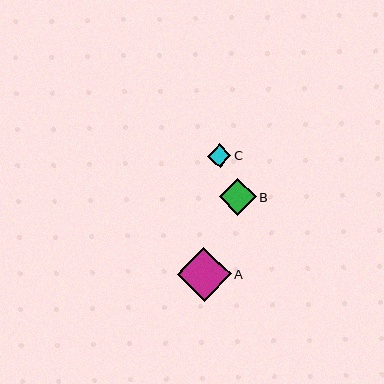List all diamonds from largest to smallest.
From largest to smallest: A, B, C.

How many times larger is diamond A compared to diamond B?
Diamond A is approximately 1.5 times the size of diamond B.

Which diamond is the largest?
Diamond A is the largest with a size of approximately 54 pixels.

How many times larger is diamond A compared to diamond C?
Diamond A is approximately 2.3 times the size of diamond C.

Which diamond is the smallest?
Diamond C is the smallest with a size of approximately 23 pixels.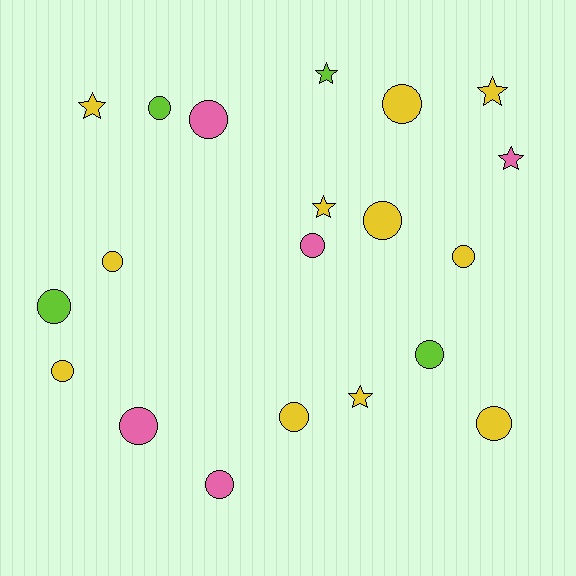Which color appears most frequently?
Yellow, with 11 objects.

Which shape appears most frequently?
Circle, with 14 objects.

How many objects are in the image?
There are 20 objects.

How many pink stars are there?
There is 1 pink star.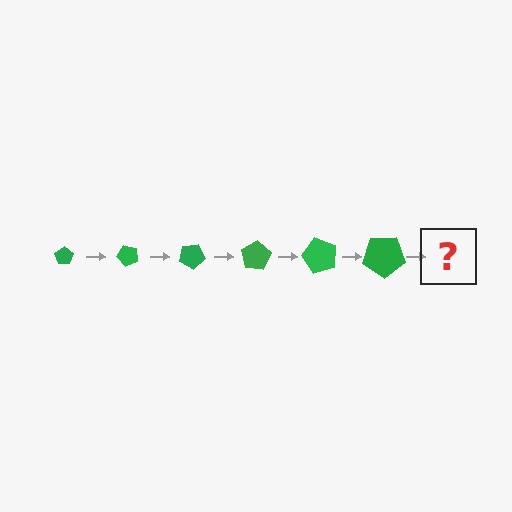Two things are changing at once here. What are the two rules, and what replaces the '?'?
The two rules are that the pentagon grows larger each step and it rotates 50 degrees each step. The '?' should be a pentagon, larger than the previous one and rotated 300 degrees from the start.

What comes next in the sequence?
The next element should be a pentagon, larger than the previous one and rotated 300 degrees from the start.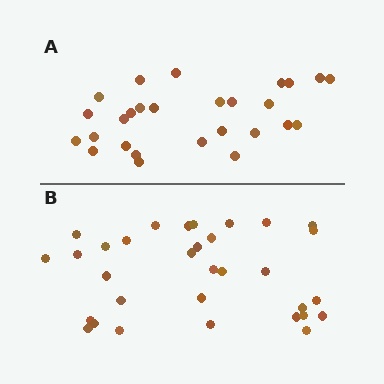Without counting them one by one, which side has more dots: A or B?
Region B (the bottom region) has more dots.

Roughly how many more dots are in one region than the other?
Region B has about 5 more dots than region A.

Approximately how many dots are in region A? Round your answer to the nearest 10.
About 30 dots. (The exact count is 27, which rounds to 30.)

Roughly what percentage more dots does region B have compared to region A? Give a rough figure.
About 20% more.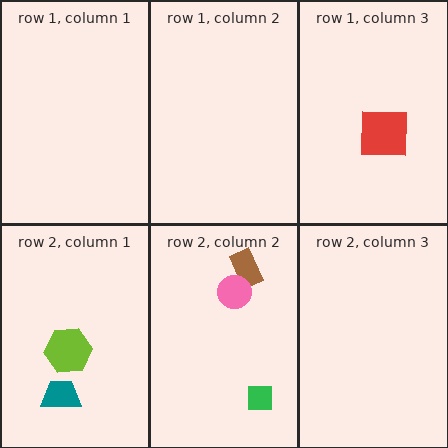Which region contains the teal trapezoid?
The row 2, column 1 region.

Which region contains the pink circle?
The row 2, column 2 region.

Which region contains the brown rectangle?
The row 2, column 2 region.